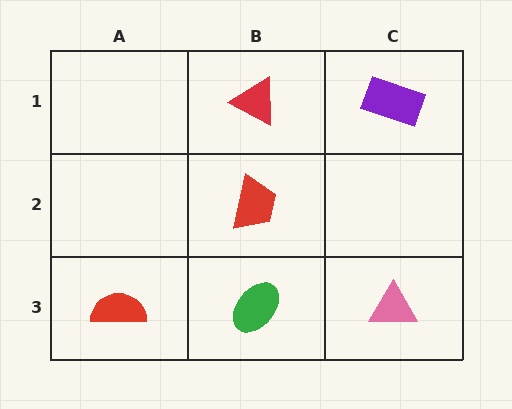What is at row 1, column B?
A red triangle.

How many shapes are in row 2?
1 shape.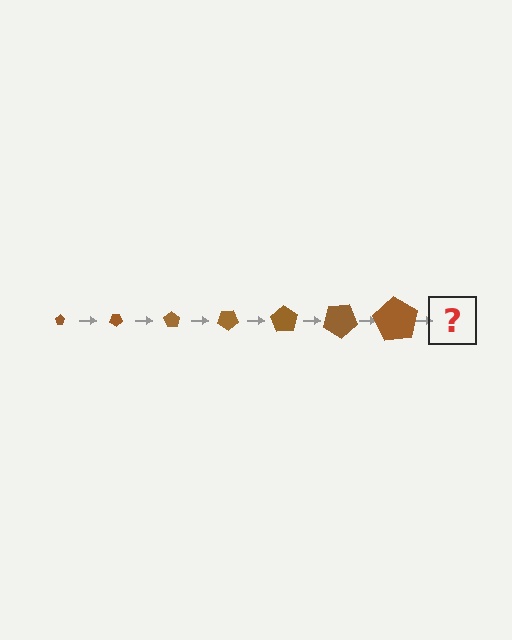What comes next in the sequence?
The next element should be a pentagon, larger than the previous one and rotated 245 degrees from the start.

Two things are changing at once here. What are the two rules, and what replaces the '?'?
The two rules are that the pentagon grows larger each step and it rotates 35 degrees each step. The '?' should be a pentagon, larger than the previous one and rotated 245 degrees from the start.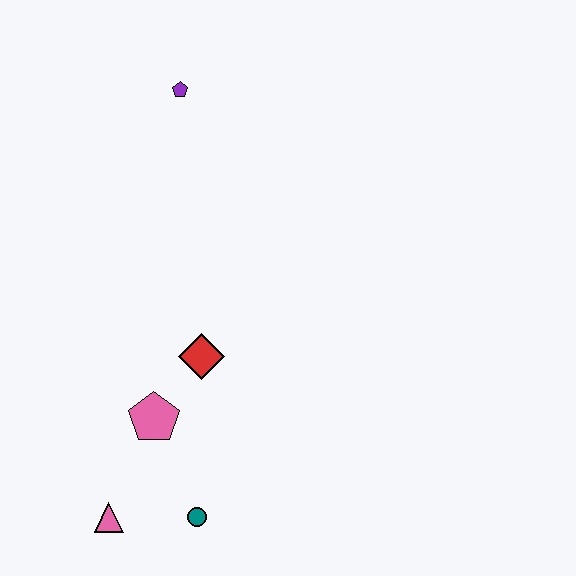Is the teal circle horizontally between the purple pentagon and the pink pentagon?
No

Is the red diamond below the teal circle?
No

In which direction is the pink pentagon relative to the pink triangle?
The pink pentagon is above the pink triangle.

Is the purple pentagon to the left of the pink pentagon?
No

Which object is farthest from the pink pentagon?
The purple pentagon is farthest from the pink pentagon.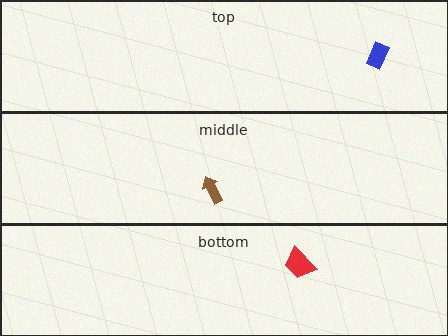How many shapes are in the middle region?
1.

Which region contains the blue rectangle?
The top region.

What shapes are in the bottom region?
The red trapezoid.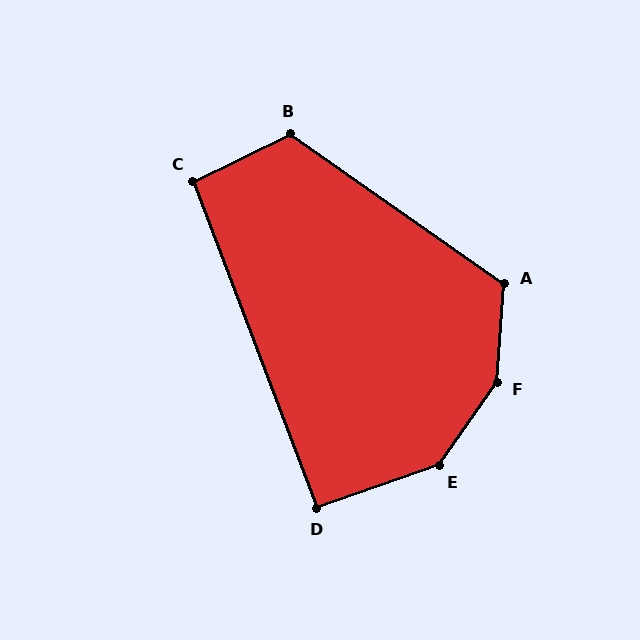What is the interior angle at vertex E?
Approximately 144 degrees (obtuse).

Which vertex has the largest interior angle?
F, at approximately 149 degrees.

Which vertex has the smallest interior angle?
D, at approximately 92 degrees.